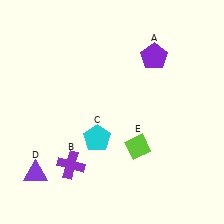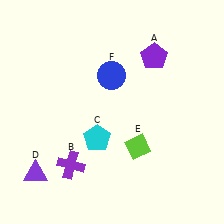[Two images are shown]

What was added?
A blue circle (F) was added in Image 2.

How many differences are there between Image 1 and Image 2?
There is 1 difference between the two images.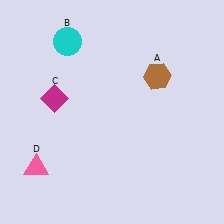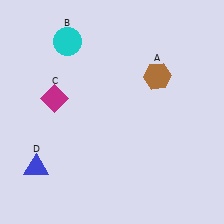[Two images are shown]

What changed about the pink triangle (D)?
In Image 1, D is pink. In Image 2, it changed to blue.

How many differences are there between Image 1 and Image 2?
There is 1 difference between the two images.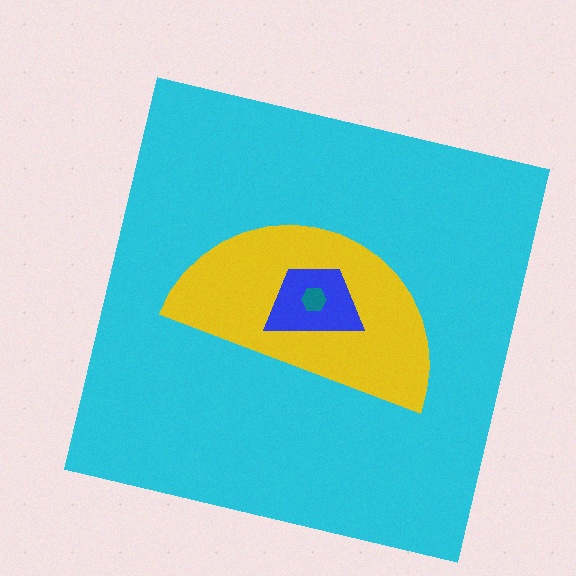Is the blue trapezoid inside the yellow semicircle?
Yes.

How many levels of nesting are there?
4.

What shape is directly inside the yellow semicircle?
The blue trapezoid.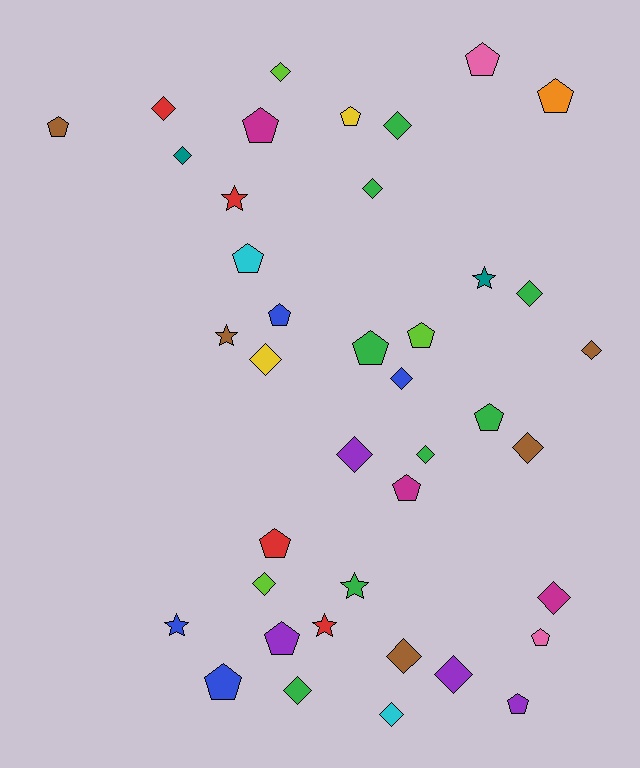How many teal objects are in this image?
There are 2 teal objects.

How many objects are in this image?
There are 40 objects.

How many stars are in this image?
There are 6 stars.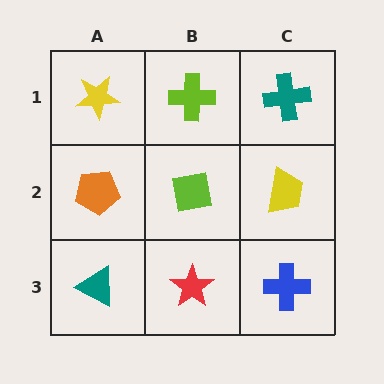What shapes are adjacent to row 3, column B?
A lime square (row 2, column B), a teal triangle (row 3, column A), a blue cross (row 3, column C).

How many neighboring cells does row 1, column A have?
2.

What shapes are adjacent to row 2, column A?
A yellow star (row 1, column A), a teal triangle (row 3, column A), a lime square (row 2, column B).